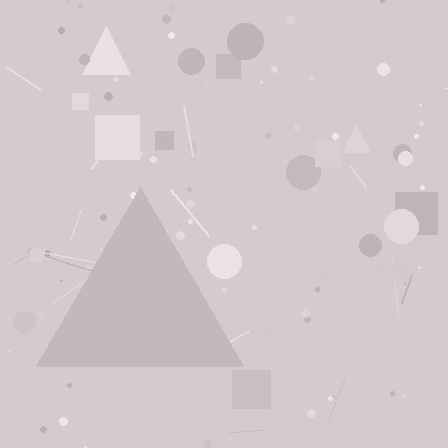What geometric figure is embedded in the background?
A triangle is embedded in the background.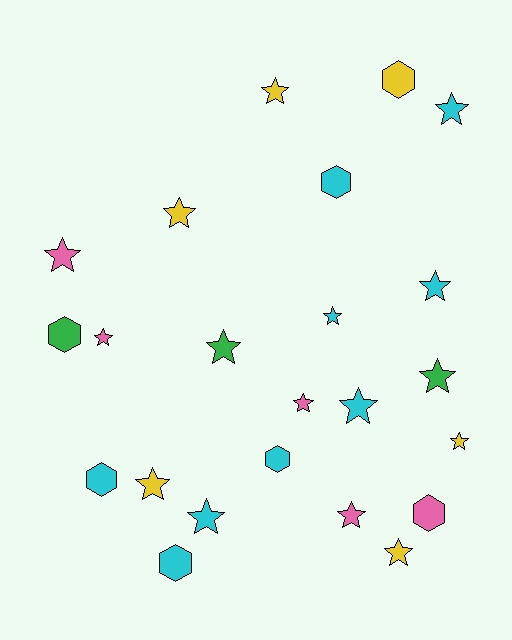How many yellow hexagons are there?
There is 1 yellow hexagon.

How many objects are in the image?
There are 23 objects.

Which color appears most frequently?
Cyan, with 9 objects.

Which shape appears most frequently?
Star, with 16 objects.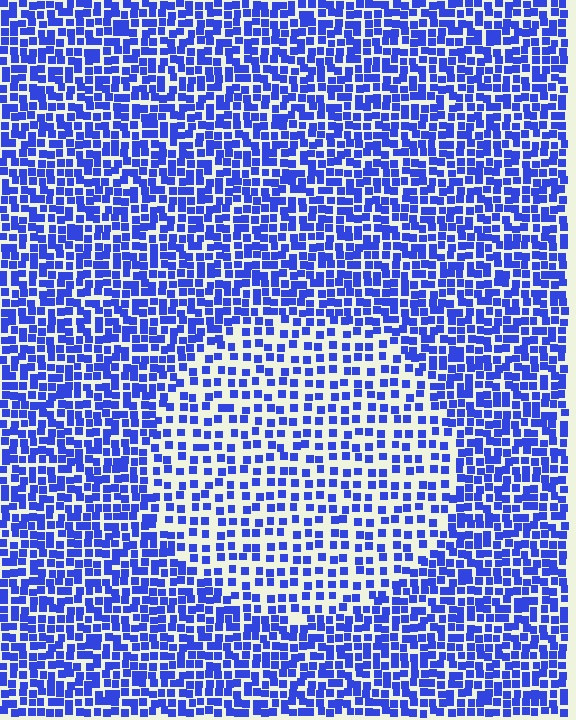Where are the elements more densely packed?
The elements are more densely packed outside the circle boundary.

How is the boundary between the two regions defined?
The boundary is defined by a change in element density (approximately 1.8x ratio). All elements are the same color, size, and shape.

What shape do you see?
I see a circle.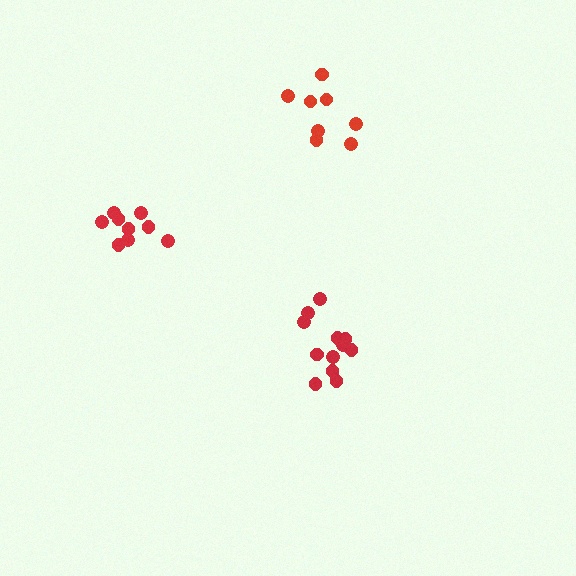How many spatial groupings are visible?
There are 3 spatial groupings.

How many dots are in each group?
Group 1: 12 dots, Group 2: 9 dots, Group 3: 8 dots (29 total).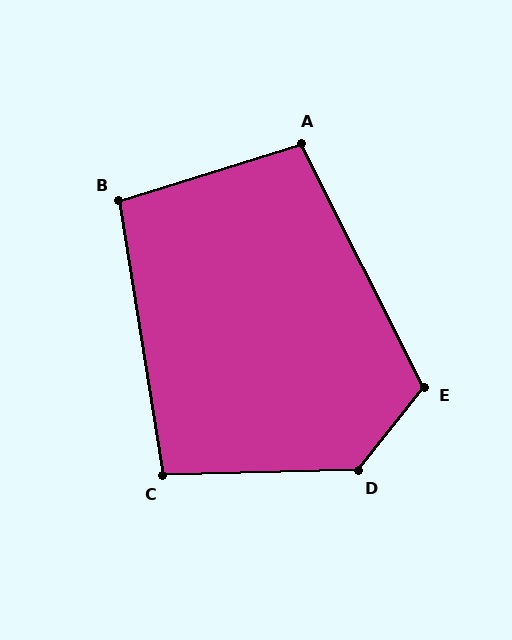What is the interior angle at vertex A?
Approximately 100 degrees (obtuse).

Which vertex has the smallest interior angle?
C, at approximately 97 degrees.